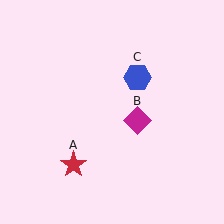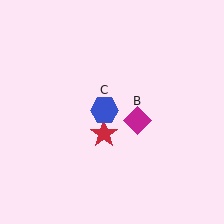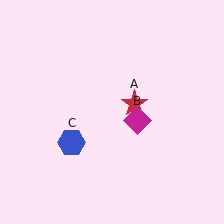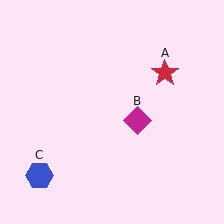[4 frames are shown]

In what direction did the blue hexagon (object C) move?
The blue hexagon (object C) moved down and to the left.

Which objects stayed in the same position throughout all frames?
Magenta diamond (object B) remained stationary.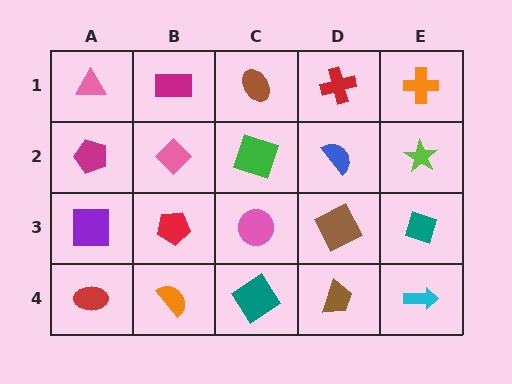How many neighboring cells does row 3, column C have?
4.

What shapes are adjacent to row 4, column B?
A red pentagon (row 3, column B), a red ellipse (row 4, column A), a teal diamond (row 4, column C).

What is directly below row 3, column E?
A cyan arrow.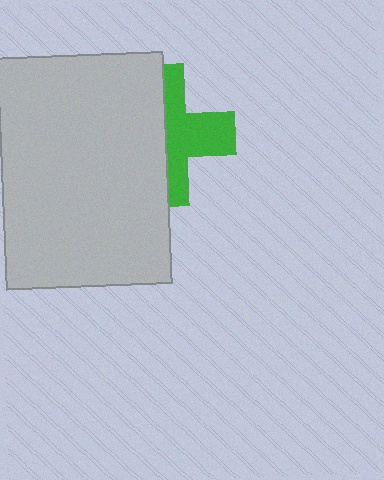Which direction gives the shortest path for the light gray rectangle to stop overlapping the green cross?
Moving left gives the shortest separation.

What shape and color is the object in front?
The object in front is a light gray rectangle.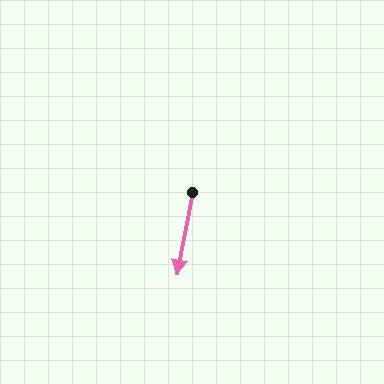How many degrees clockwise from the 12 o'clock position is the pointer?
Approximately 190 degrees.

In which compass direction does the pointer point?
South.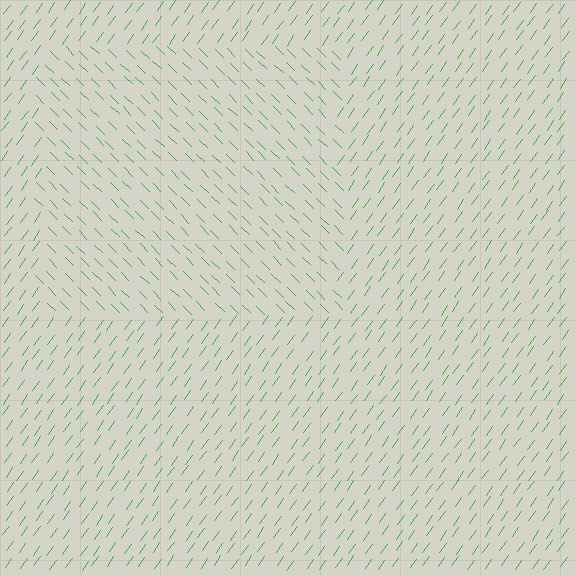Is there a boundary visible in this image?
Yes, there is a texture boundary formed by a change in line orientation.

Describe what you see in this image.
The image is filled with small green line segments. A rectangle region in the image has lines oriented differently from the surrounding lines, creating a visible texture boundary.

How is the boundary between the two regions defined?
The boundary is defined purely by a change in line orientation (approximately 81 degrees difference). All lines are the same color and thickness.